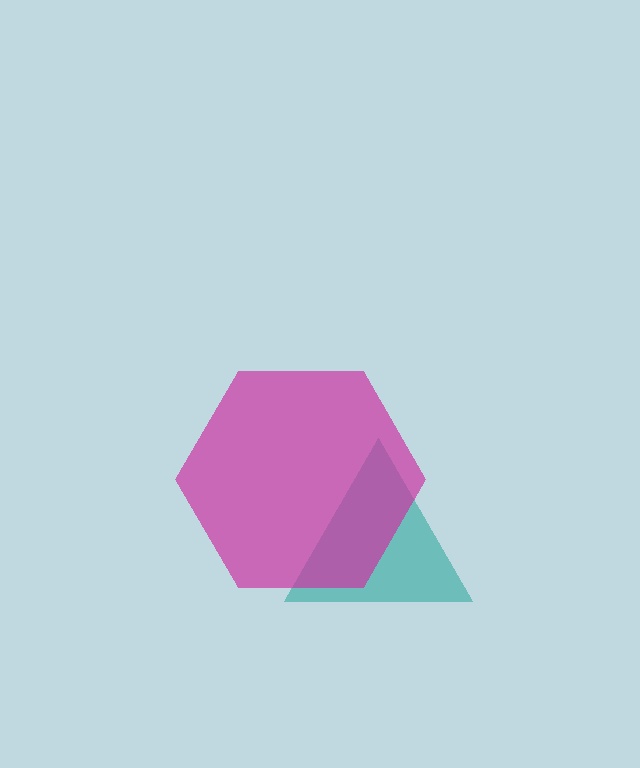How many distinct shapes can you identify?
There are 2 distinct shapes: a teal triangle, a magenta hexagon.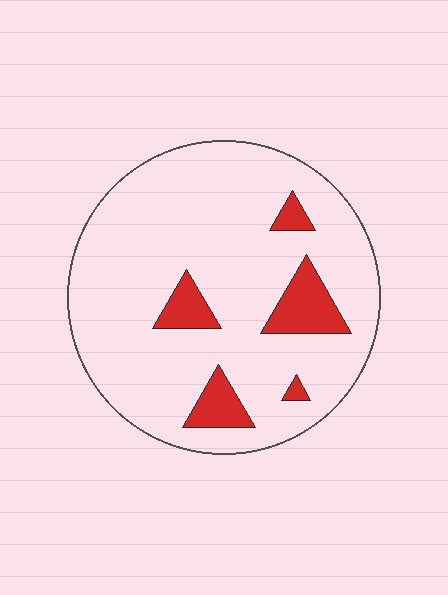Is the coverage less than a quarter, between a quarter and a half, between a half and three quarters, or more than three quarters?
Less than a quarter.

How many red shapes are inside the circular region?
5.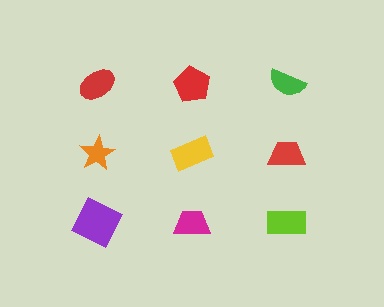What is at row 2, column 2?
A yellow rectangle.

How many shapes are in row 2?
3 shapes.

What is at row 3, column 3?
A lime rectangle.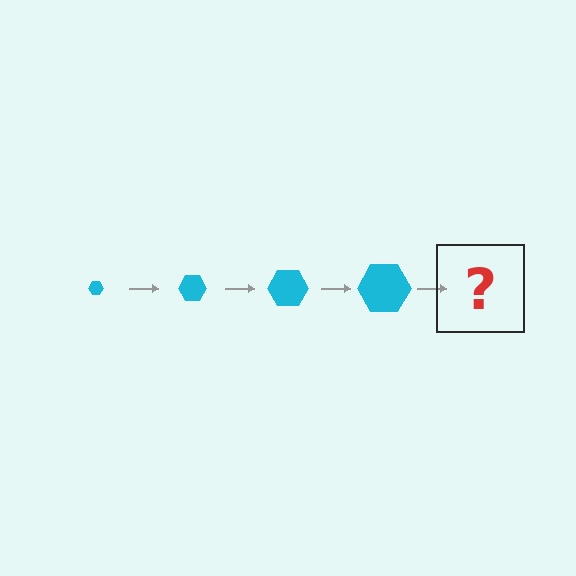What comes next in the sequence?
The next element should be a cyan hexagon, larger than the previous one.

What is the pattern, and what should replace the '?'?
The pattern is that the hexagon gets progressively larger each step. The '?' should be a cyan hexagon, larger than the previous one.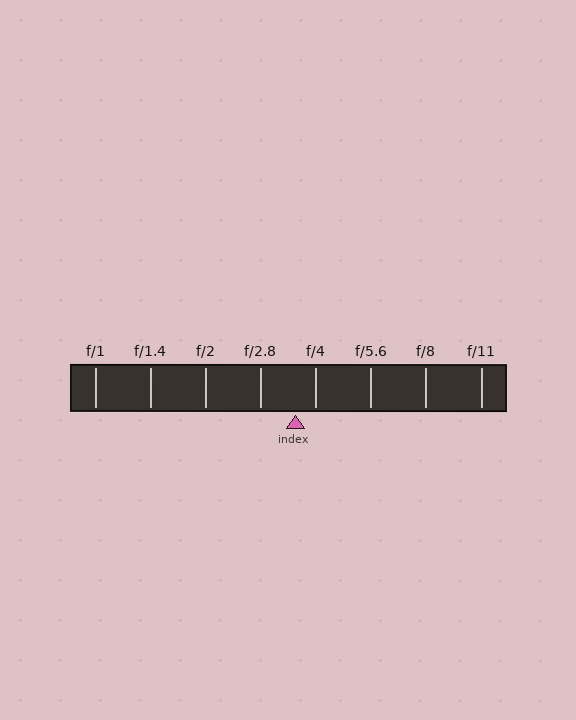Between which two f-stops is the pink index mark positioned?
The index mark is between f/2.8 and f/4.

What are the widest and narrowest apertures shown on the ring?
The widest aperture shown is f/1 and the narrowest is f/11.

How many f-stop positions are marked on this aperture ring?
There are 8 f-stop positions marked.